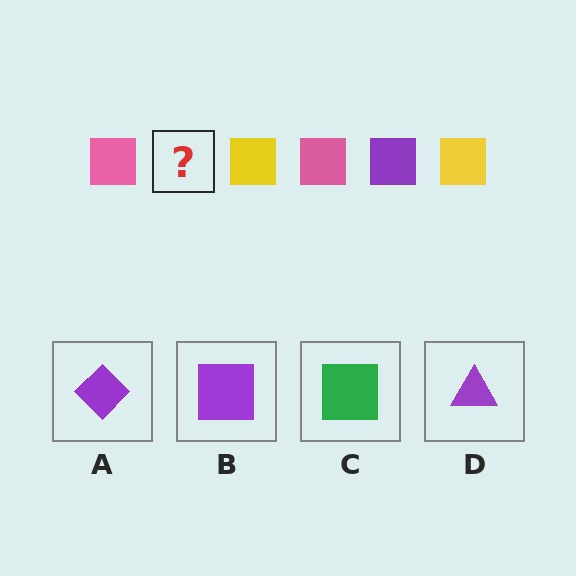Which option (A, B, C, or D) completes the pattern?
B.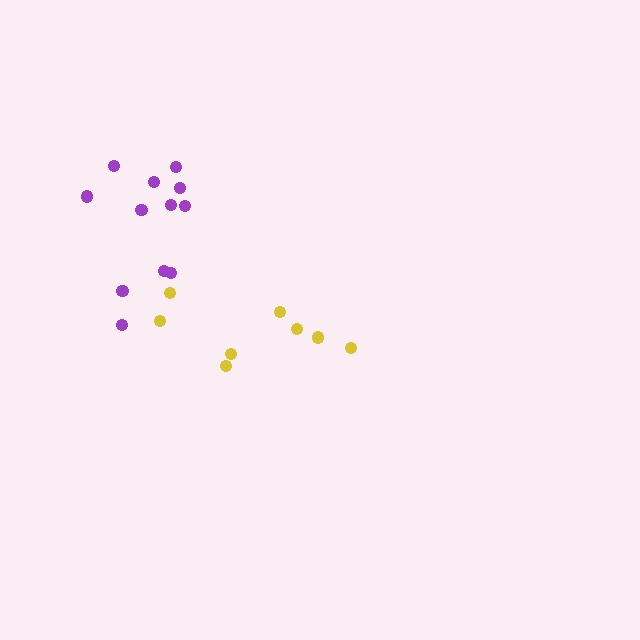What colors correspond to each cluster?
The clusters are colored: purple, yellow.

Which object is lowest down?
The yellow cluster is bottommost.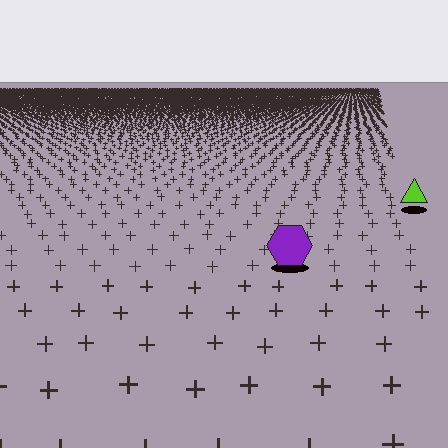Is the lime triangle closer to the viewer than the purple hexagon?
No. The purple hexagon is closer — you can tell from the texture gradient: the ground texture is coarser near it.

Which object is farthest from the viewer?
The lime triangle is farthest from the viewer. It appears smaller and the ground texture around it is denser.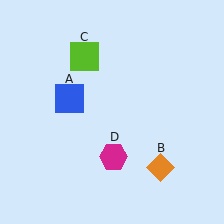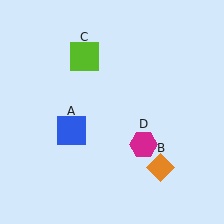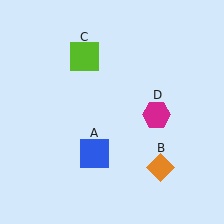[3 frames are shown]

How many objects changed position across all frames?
2 objects changed position: blue square (object A), magenta hexagon (object D).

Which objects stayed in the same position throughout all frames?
Orange diamond (object B) and lime square (object C) remained stationary.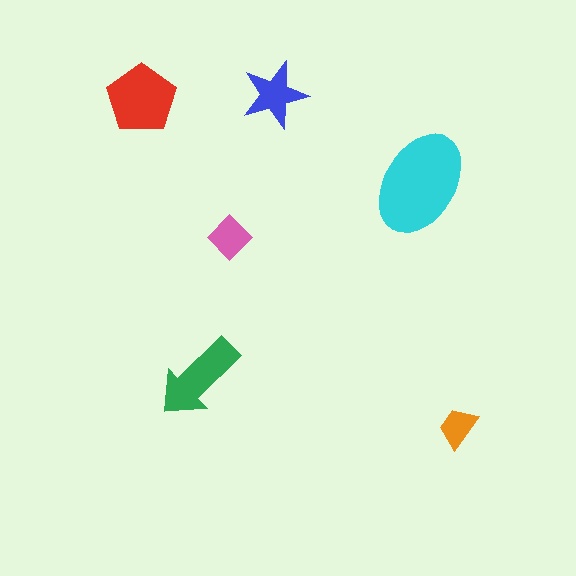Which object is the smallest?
The orange trapezoid.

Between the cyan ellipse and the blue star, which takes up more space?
The cyan ellipse.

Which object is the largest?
The cyan ellipse.